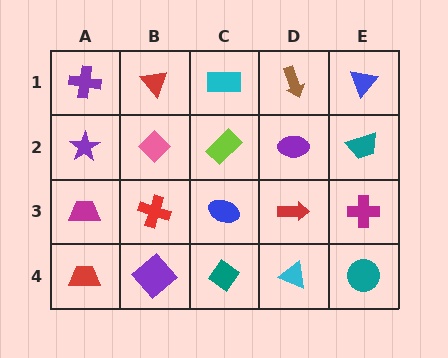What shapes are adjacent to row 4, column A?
A magenta trapezoid (row 3, column A), a purple diamond (row 4, column B).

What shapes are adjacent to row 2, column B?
A red triangle (row 1, column B), a red cross (row 3, column B), a purple star (row 2, column A), a lime rectangle (row 2, column C).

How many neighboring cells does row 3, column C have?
4.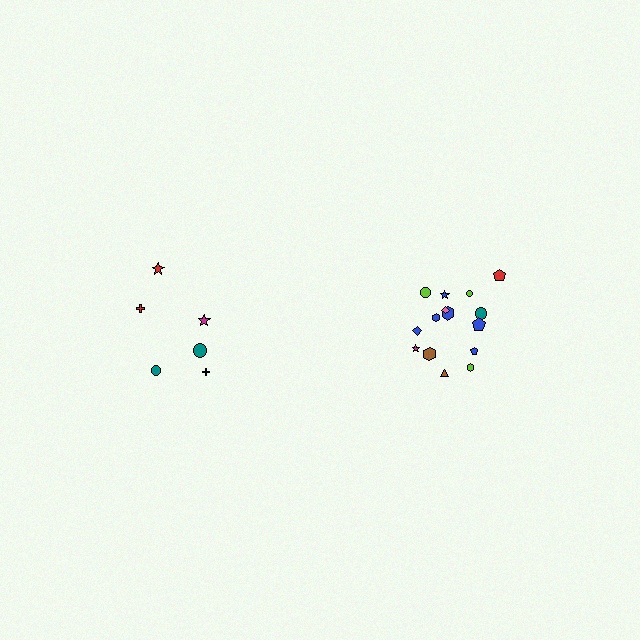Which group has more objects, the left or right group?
The right group.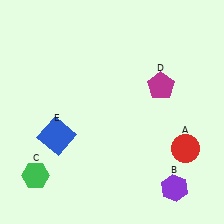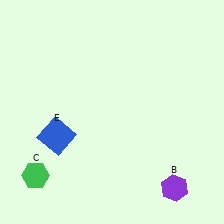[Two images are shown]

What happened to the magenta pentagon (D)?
The magenta pentagon (D) was removed in Image 2. It was in the top-right area of Image 1.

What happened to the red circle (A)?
The red circle (A) was removed in Image 2. It was in the bottom-right area of Image 1.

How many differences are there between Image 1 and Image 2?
There are 2 differences between the two images.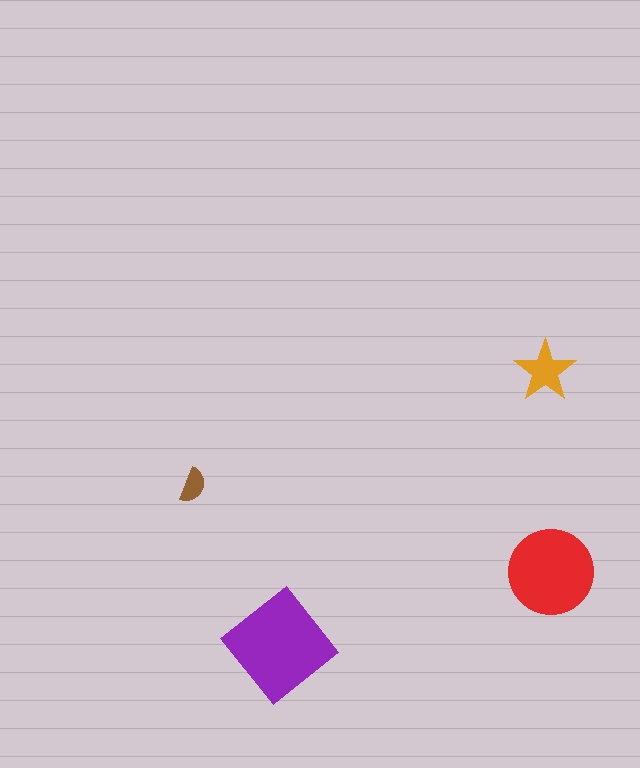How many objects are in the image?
There are 4 objects in the image.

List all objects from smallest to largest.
The brown semicircle, the orange star, the red circle, the purple diamond.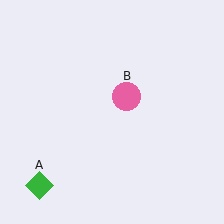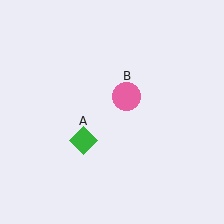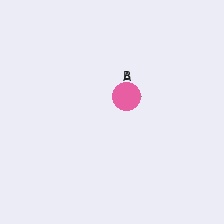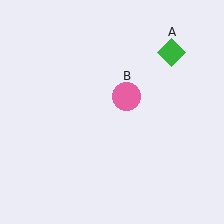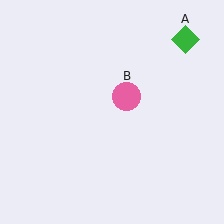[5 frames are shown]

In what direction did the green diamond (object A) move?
The green diamond (object A) moved up and to the right.